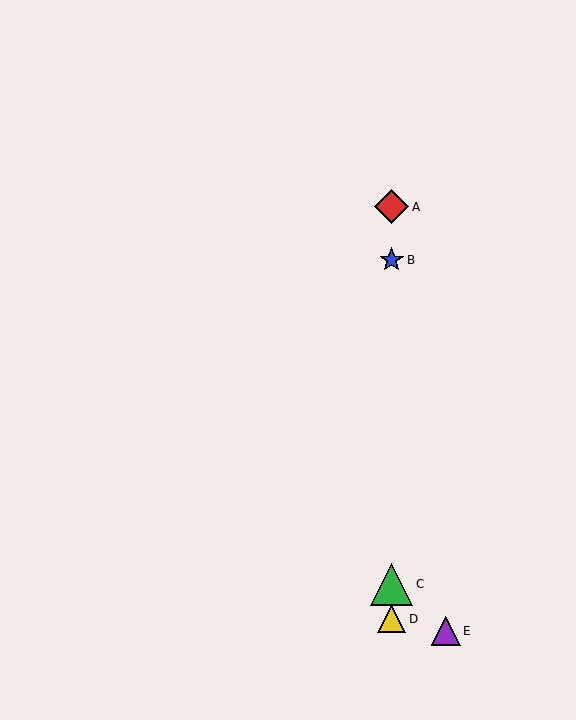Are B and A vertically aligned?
Yes, both are at x≈392.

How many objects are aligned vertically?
4 objects (A, B, C, D) are aligned vertically.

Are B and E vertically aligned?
No, B is at x≈392 and E is at x≈446.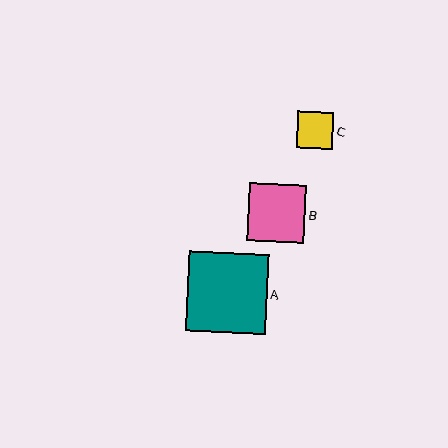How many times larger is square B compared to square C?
Square B is approximately 1.6 times the size of square C.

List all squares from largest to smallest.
From largest to smallest: A, B, C.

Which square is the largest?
Square A is the largest with a size of approximately 80 pixels.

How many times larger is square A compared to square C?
Square A is approximately 2.2 times the size of square C.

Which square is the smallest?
Square C is the smallest with a size of approximately 37 pixels.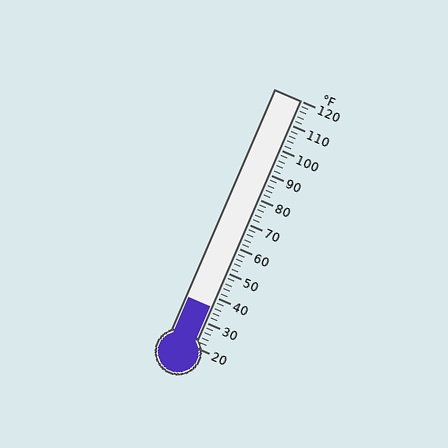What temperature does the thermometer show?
The thermometer shows approximately 36°F.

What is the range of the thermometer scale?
The thermometer scale ranges from 20°F to 120°F.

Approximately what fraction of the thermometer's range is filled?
The thermometer is filled to approximately 15% of its range.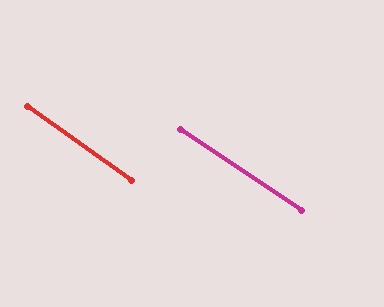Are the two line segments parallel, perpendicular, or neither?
Parallel — their directions differ by only 1.6°.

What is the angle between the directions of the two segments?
Approximately 2 degrees.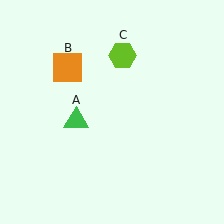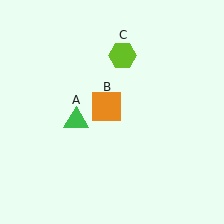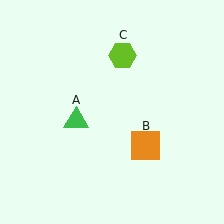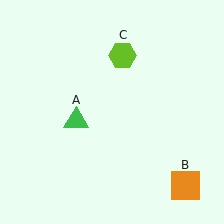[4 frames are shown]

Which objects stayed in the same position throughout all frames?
Green triangle (object A) and lime hexagon (object C) remained stationary.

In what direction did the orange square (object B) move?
The orange square (object B) moved down and to the right.